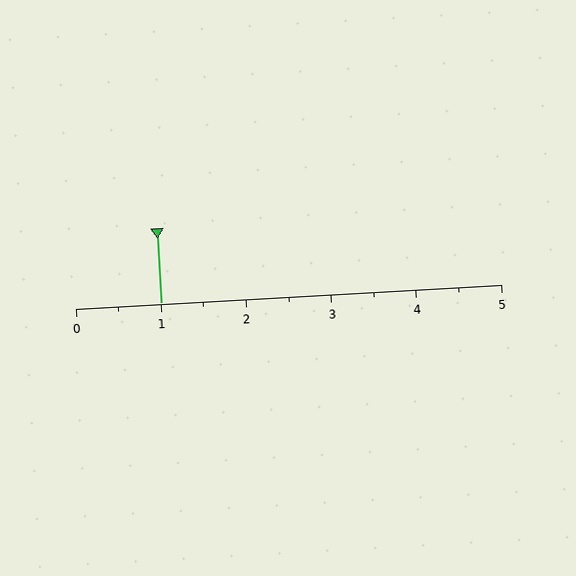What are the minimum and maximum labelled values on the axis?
The axis runs from 0 to 5.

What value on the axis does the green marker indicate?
The marker indicates approximately 1.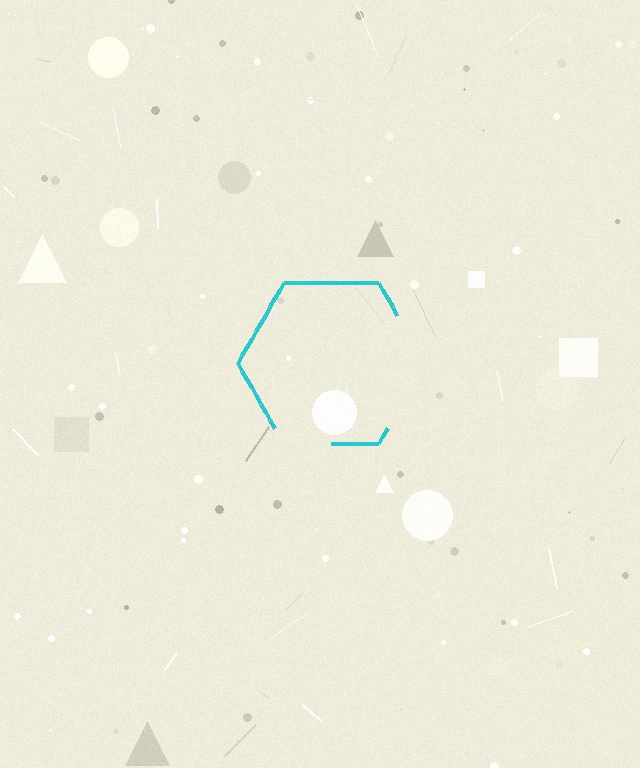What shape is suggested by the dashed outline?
The dashed outline suggests a hexagon.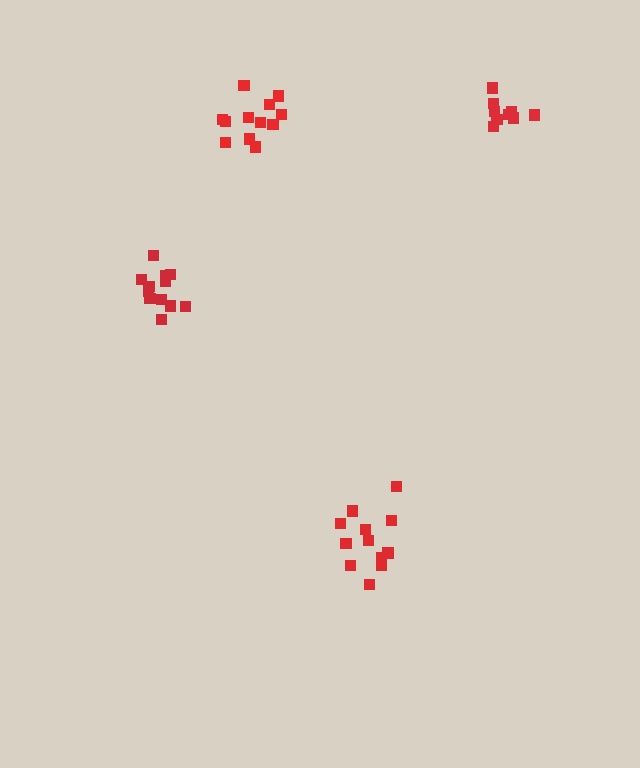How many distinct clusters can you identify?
There are 4 distinct clusters.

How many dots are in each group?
Group 1: 9 dots, Group 2: 12 dots, Group 3: 12 dots, Group 4: 12 dots (45 total).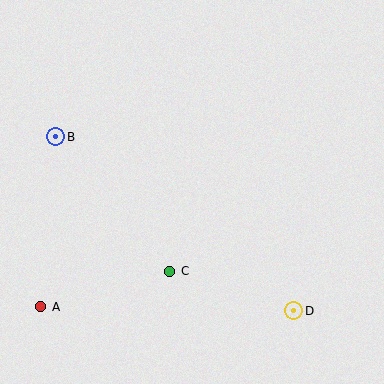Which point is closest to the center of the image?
Point C at (170, 271) is closest to the center.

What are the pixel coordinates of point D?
Point D is at (294, 311).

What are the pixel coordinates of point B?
Point B is at (56, 137).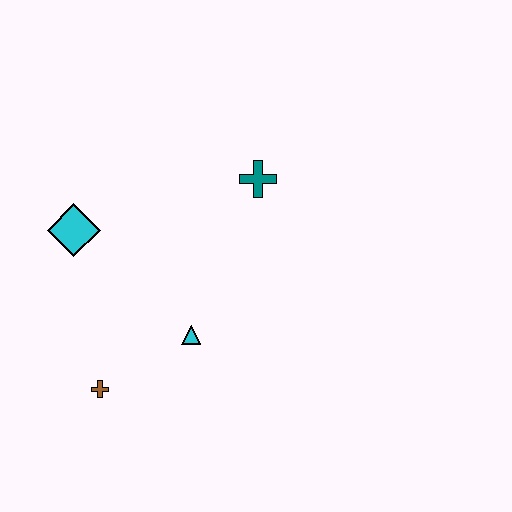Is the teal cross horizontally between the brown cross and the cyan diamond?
No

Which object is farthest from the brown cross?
The teal cross is farthest from the brown cross.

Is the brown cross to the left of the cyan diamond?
No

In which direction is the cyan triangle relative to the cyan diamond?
The cyan triangle is to the right of the cyan diamond.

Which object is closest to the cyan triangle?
The brown cross is closest to the cyan triangle.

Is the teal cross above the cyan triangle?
Yes